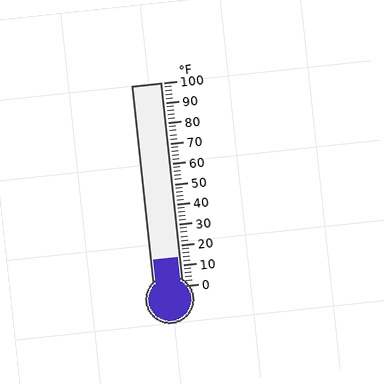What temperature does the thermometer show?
The thermometer shows approximately 14°F.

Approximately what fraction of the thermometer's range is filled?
The thermometer is filled to approximately 15% of its range.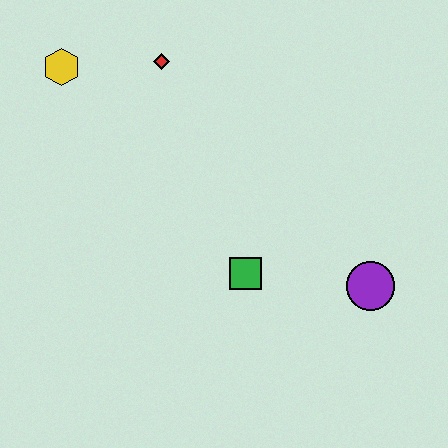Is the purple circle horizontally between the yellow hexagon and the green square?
No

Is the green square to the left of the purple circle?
Yes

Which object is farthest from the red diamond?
The purple circle is farthest from the red diamond.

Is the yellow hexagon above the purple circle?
Yes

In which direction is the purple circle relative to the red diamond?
The purple circle is below the red diamond.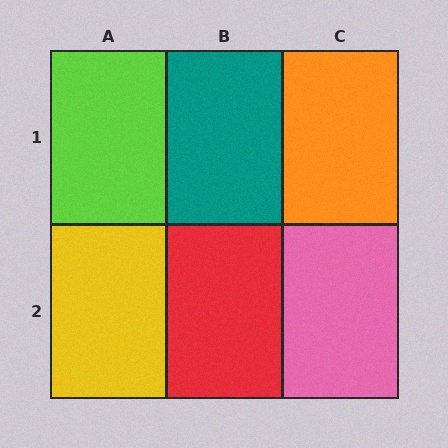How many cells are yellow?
1 cell is yellow.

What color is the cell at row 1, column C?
Orange.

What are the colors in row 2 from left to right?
Yellow, red, pink.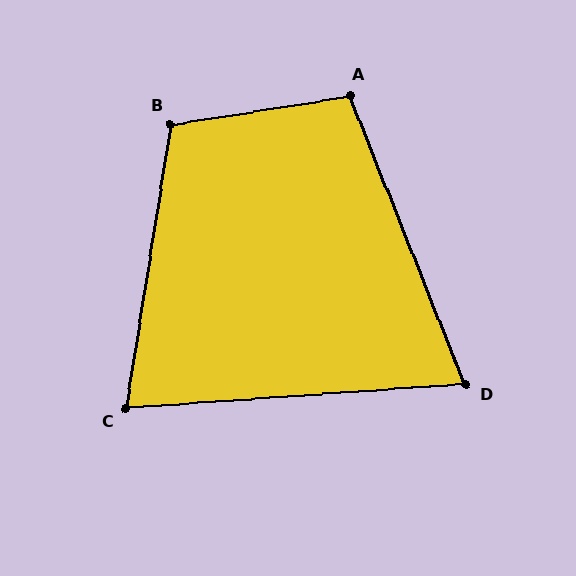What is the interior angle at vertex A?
Approximately 103 degrees (obtuse).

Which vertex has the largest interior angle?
B, at approximately 108 degrees.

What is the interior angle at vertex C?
Approximately 77 degrees (acute).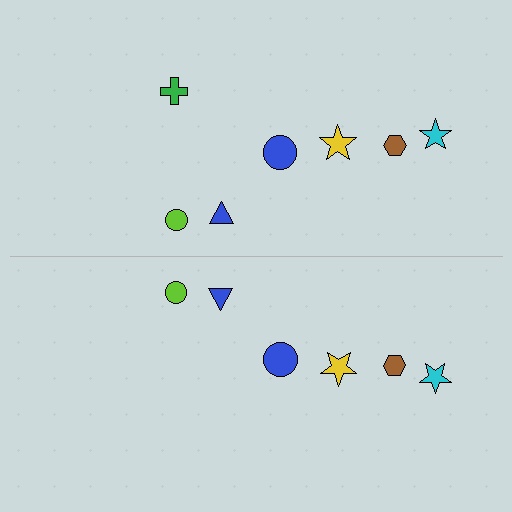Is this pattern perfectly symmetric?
No, the pattern is not perfectly symmetric. A green cross is missing from the bottom side.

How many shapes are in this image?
There are 13 shapes in this image.